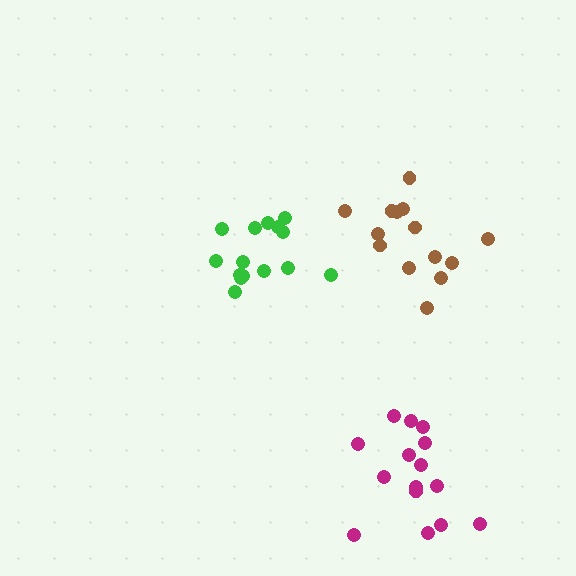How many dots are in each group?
Group 1: 15 dots, Group 2: 14 dots, Group 3: 15 dots (44 total).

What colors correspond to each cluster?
The clusters are colored: green, brown, magenta.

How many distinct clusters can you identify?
There are 3 distinct clusters.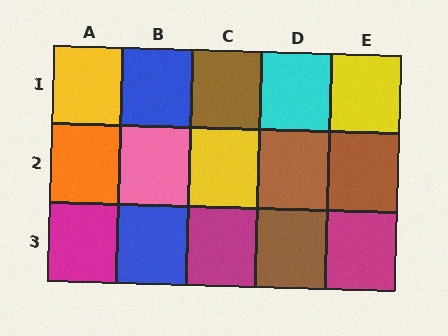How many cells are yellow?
3 cells are yellow.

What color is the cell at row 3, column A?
Magenta.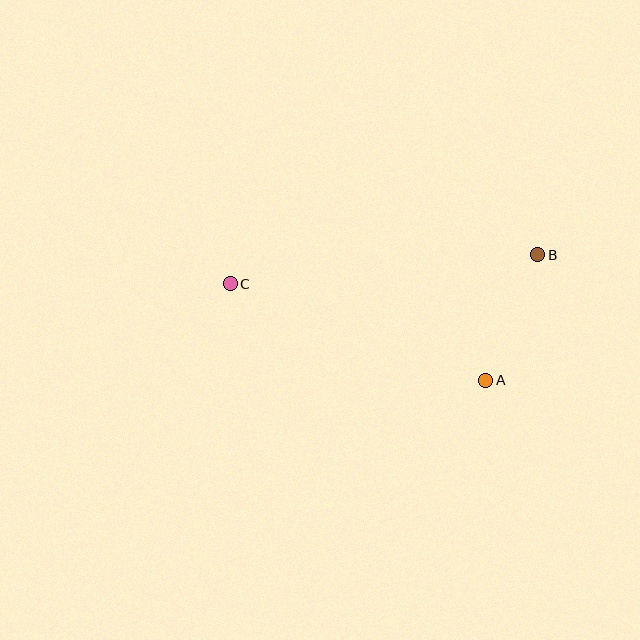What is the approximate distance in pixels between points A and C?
The distance between A and C is approximately 273 pixels.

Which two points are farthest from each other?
Points B and C are farthest from each other.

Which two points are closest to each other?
Points A and B are closest to each other.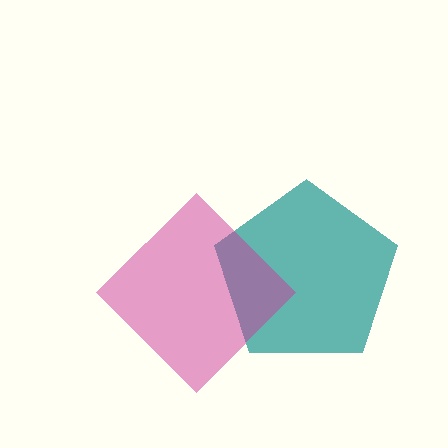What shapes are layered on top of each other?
The layered shapes are: a teal pentagon, a magenta diamond.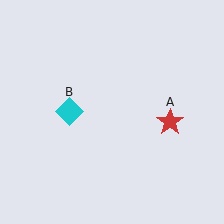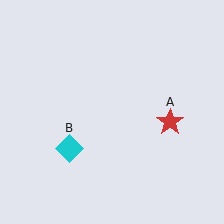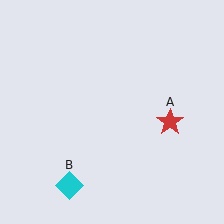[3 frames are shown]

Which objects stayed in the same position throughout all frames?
Red star (object A) remained stationary.